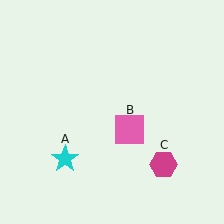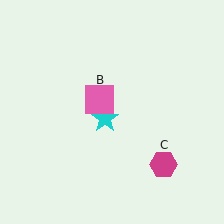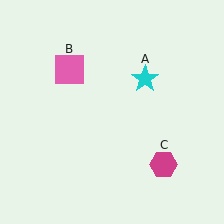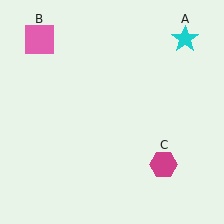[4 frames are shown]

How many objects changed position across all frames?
2 objects changed position: cyan star (object A), pink square (object B).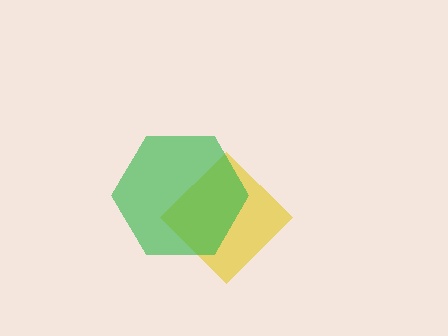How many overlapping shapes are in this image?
There are 2 overlapping shapes in the image.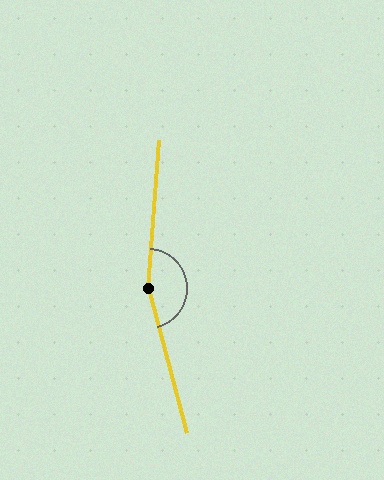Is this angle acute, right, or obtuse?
It is obtuse.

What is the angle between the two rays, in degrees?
Approximately 161 degrees.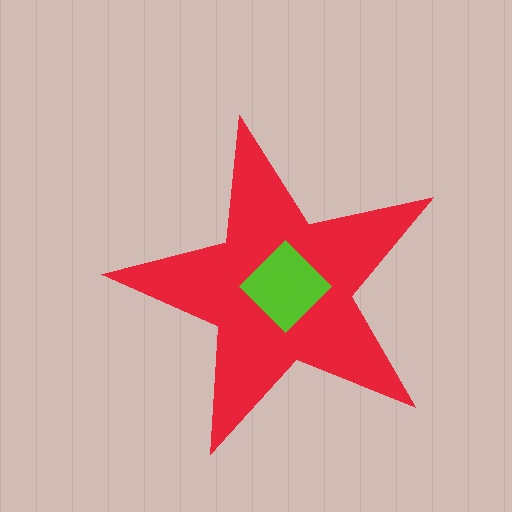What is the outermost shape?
The red star.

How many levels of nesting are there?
2.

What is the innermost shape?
The lime diamond.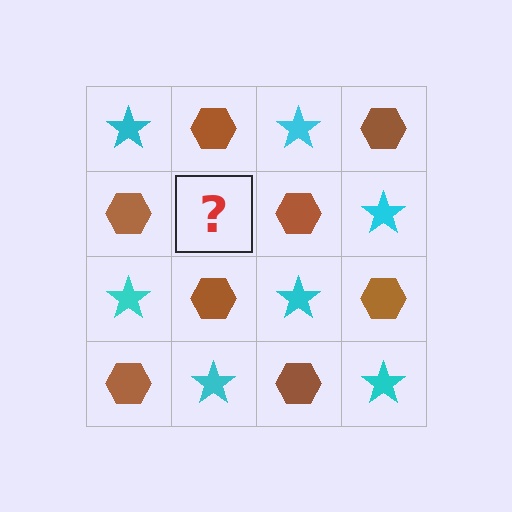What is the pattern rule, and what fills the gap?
The rule is that it alternates cyan star and brown hexagon in a checkerboard pattern. The gap should be filled with a cyan star.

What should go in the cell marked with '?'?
The missing cell should contain a cyan star.